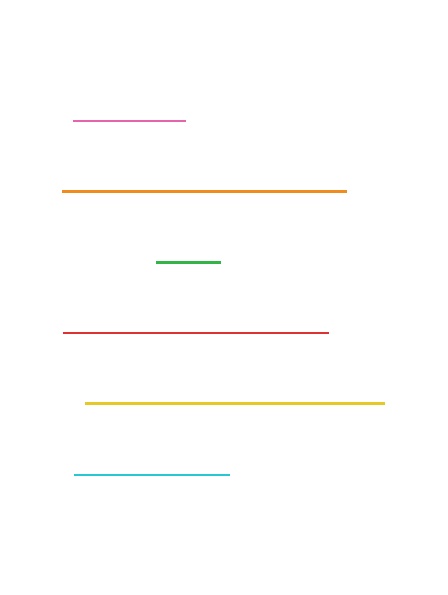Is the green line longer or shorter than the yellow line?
The yellow line is longer than the green line.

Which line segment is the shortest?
The green line is the shortest at approximately 65 pixels.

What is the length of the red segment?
The red segment is approximately 265 pixels long.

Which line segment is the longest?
The yellow line is the longest at approximately 299 pixels.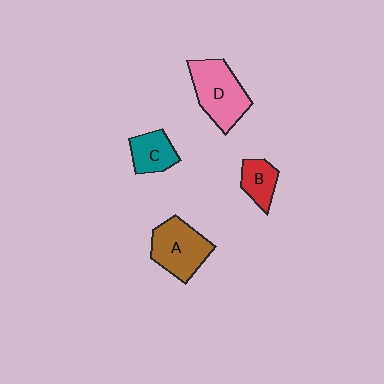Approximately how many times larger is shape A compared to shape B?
Approximately 1.8 times.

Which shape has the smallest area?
Shape B (red).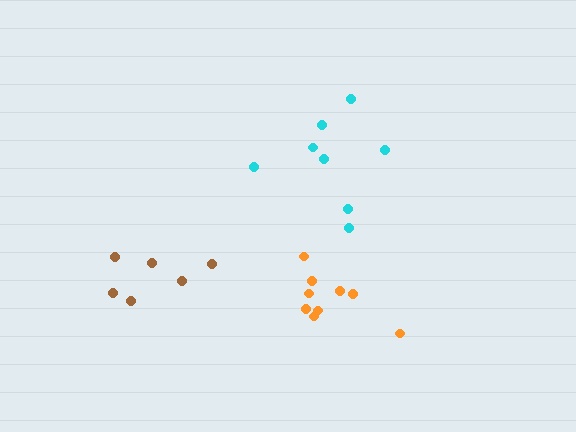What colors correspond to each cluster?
The clusters are colored: brown, cyan, orange.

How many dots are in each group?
Group 1: 6 dots, Group 2: 8 dots, Group 3: 10 dots (24 total).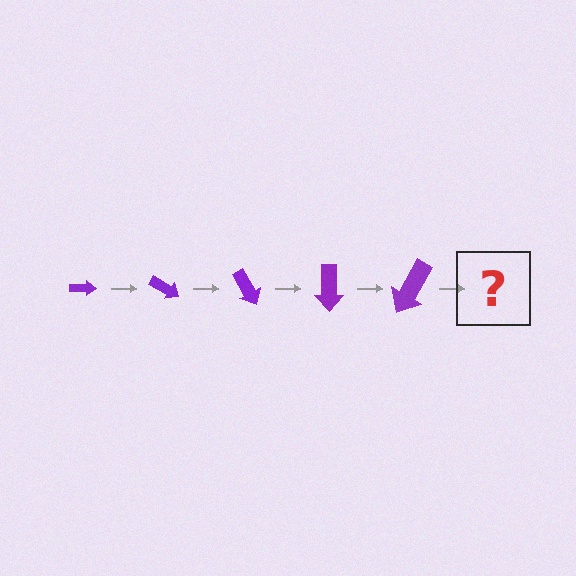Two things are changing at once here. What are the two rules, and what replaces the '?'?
The two rules are that the arrow grows larger each step and it rotates 30 degrees each step. The '?' should be an arrow, larger than the previous one and rotated 150 degrees from the start.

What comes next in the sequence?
The next element should be an arrow, larger than the previous one and rotated 150 degrees from the start.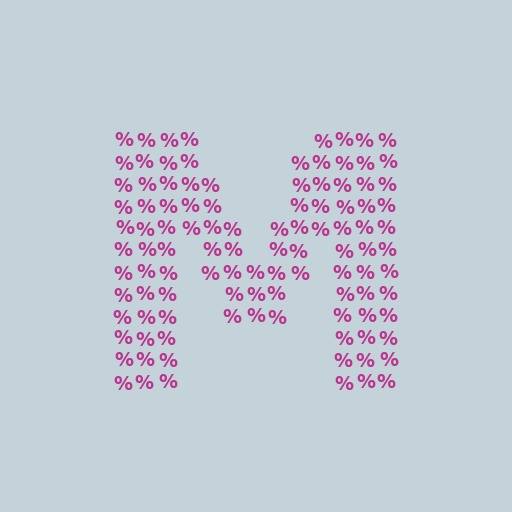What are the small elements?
The small elements are percent signs.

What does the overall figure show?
The overall figure shows the letter M.